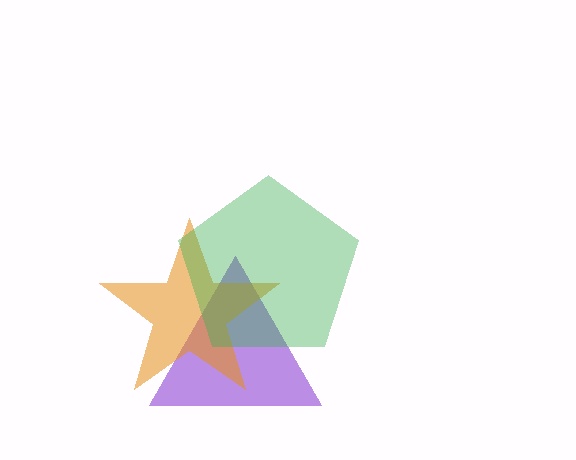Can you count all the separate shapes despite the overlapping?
Yes, there are 3 separate shapes.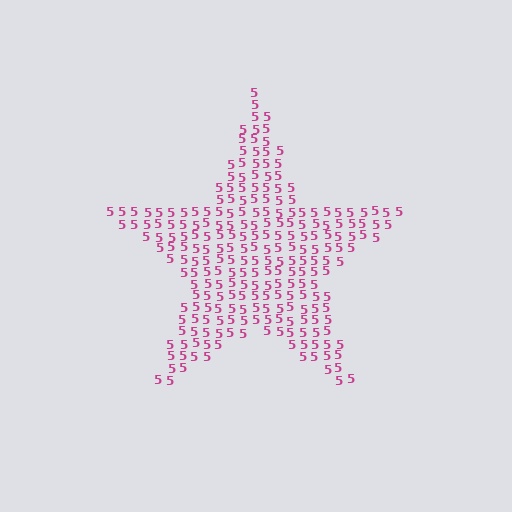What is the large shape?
The large shape is a star.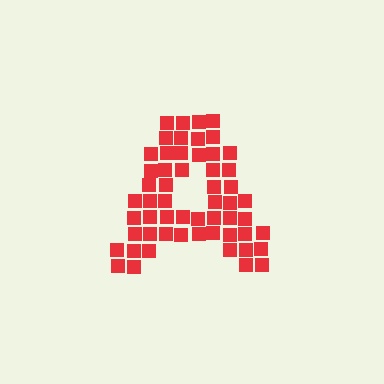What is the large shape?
The large shape is the letter A.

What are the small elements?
The small elements are squares.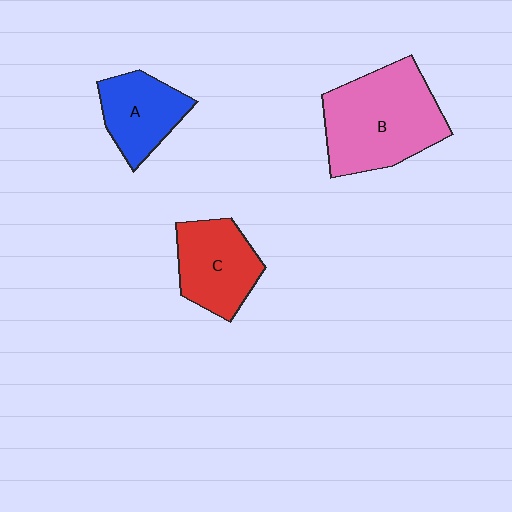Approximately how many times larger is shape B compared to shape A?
Approximately 1.8 times.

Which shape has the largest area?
Shape B (pink).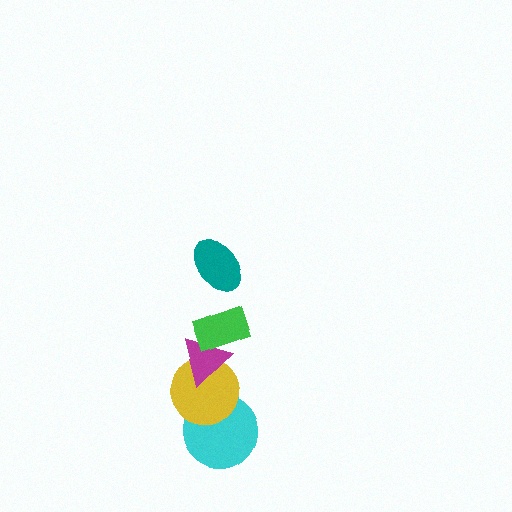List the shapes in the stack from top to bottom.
From top to bottom: the teal ellipse, the green rectangle, the magenta triangle, the yellow circle, the cyan circle.